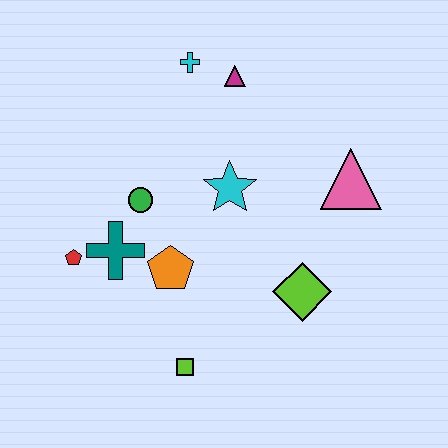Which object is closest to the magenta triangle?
The cyan cross is closest to the magenta triangle.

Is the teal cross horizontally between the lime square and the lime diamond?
No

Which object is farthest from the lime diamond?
The cyan cross is farthest from the lime diamond.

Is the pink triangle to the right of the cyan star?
Yes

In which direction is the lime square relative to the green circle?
The lime square is below the green circle.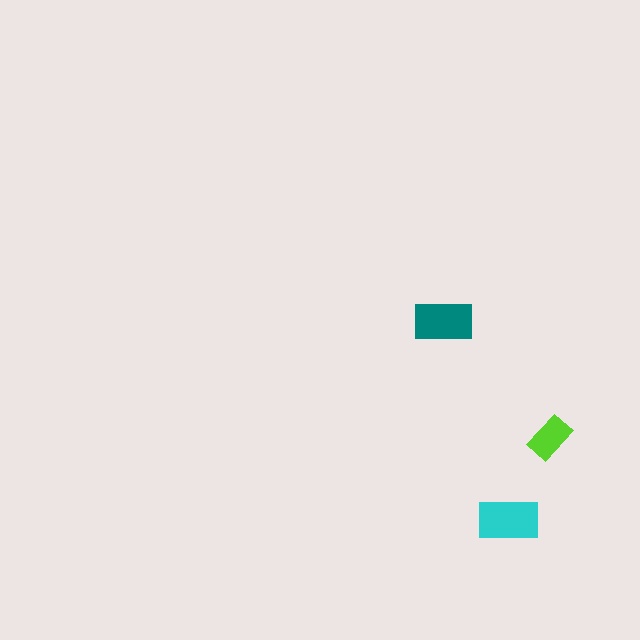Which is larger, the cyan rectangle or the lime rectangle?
The cyan one.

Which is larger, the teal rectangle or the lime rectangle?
The teal one.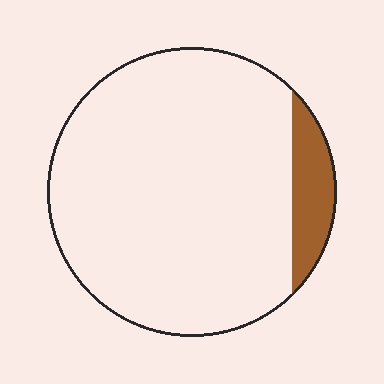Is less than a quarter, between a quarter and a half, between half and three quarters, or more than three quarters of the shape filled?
Less than a quarter.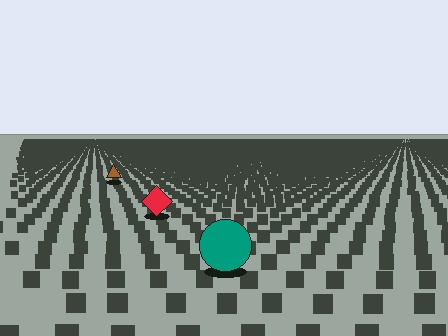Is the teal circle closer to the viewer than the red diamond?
Yes. The teal circle is closer — you can tell from the texture gradient: the ground texture is coarser near it.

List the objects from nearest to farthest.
From nearest to farthest: the teal circle, the red diamond, the brown triangle.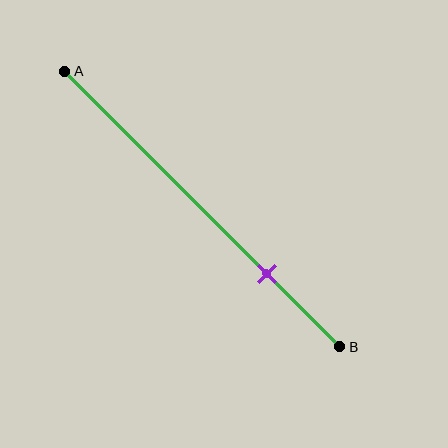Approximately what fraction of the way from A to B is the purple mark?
The purple mark is approximately 75% of the way from A to B.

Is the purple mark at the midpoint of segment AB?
No, the mark is at about 75% from A, not at the 50% midpoint.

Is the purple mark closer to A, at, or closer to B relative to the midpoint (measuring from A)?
The purple mark is closer to point B than the midpoint of segment AB.